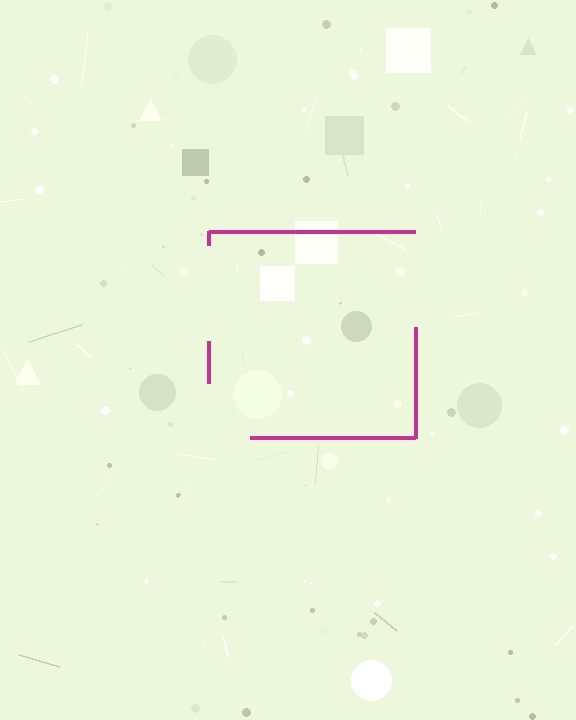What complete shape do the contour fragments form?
The contour fragments form a square.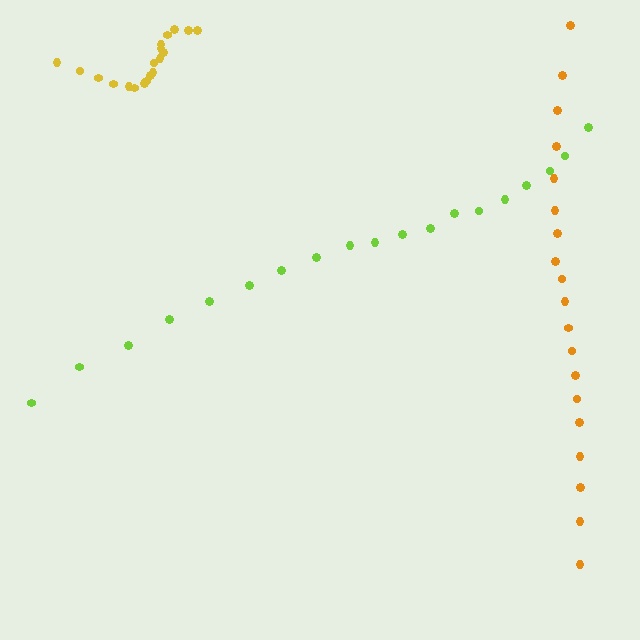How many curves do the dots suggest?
There are 3 distinct paths.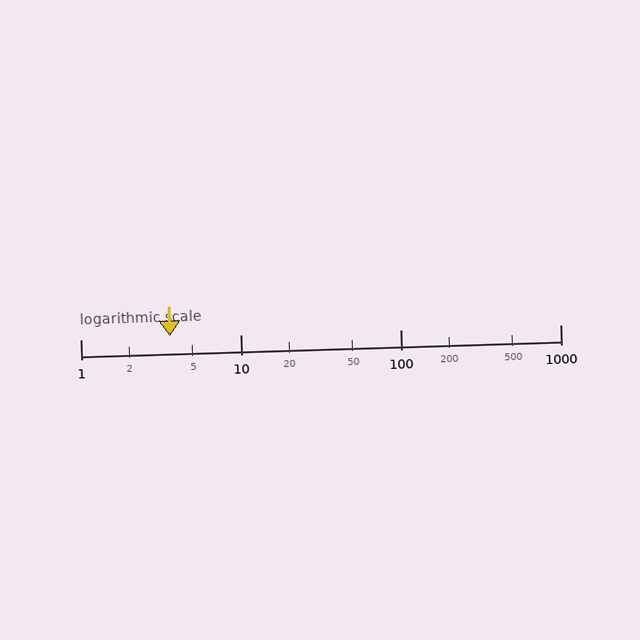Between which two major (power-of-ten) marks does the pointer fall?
The pointer is between 1 and 10.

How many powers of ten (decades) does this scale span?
The scale spans 3 decades, from 1 to 1000.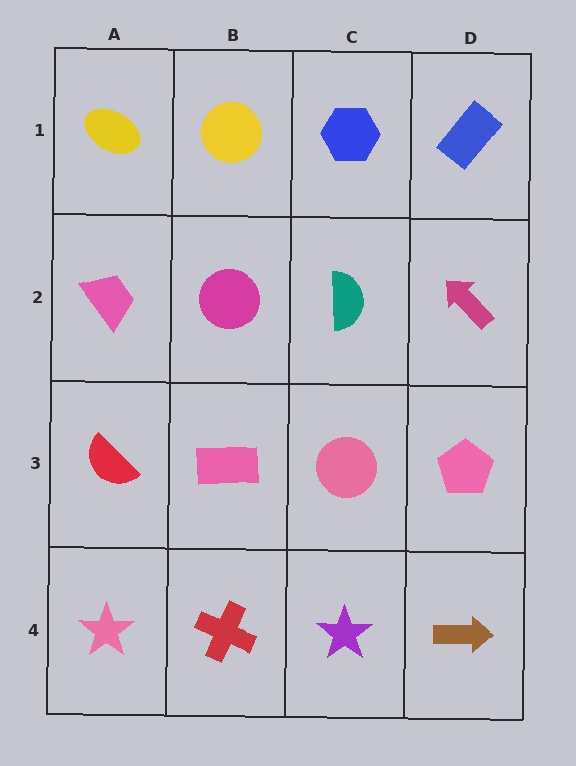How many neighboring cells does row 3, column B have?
4.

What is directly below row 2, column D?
A pink pentagon.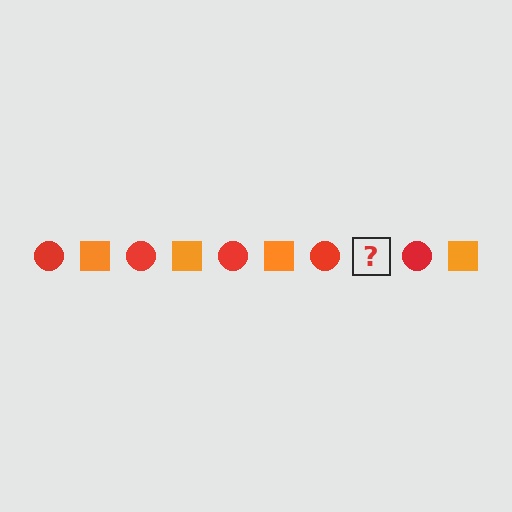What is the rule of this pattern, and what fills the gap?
The rule is that the pattern alternates between red circle and orange square. The gap should be filled with an orange square.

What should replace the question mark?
The question mark should be replaced with an orange square.